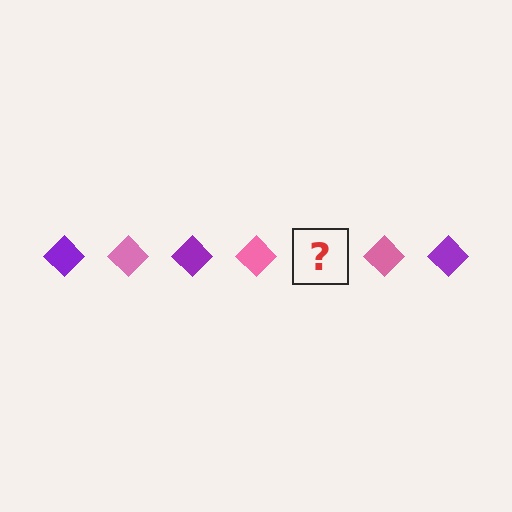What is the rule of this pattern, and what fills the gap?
The rule is that the pattern cycles through purple, pink diamonds. The gap should be filled with a purple diamond.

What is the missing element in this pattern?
The missing element is a purple diamond.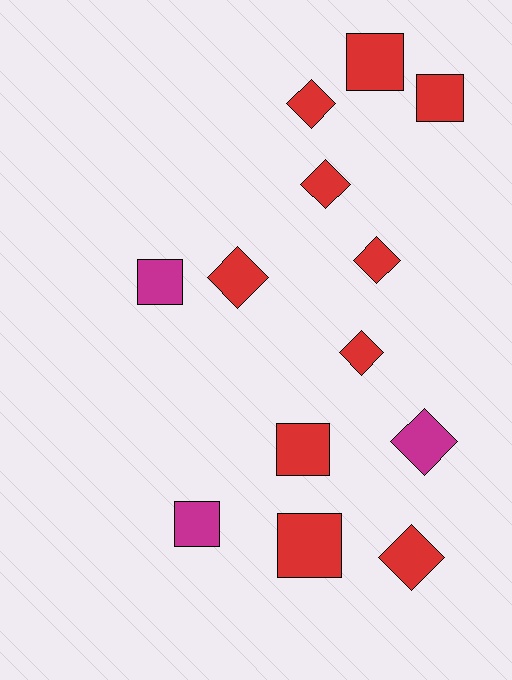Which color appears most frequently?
Red, with 10 objects.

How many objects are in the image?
There are 13 objects.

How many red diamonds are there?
There are 6 red diamonds.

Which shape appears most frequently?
Diamond, with 7 objects.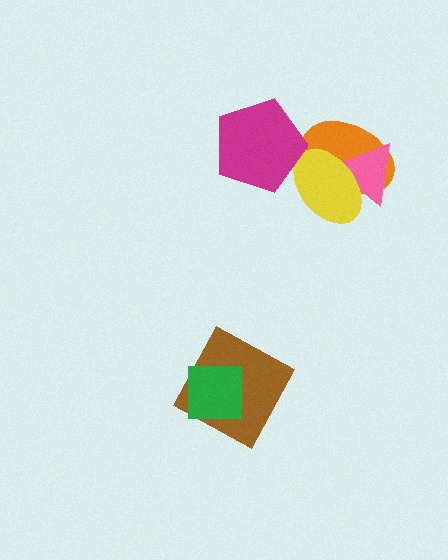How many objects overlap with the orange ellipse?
2 objects overlap with the orange ellipse.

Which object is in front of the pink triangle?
The yellow ellipse is in front of the pink triangle.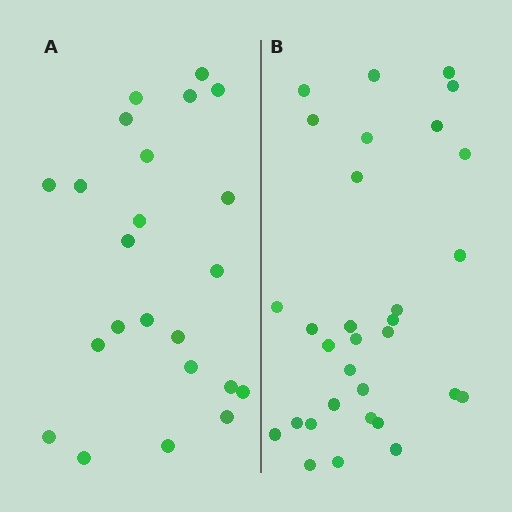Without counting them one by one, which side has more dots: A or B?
Region B (the right region) has more dots.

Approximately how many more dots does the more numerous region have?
Region B has roughly 8 or so more dots than region A.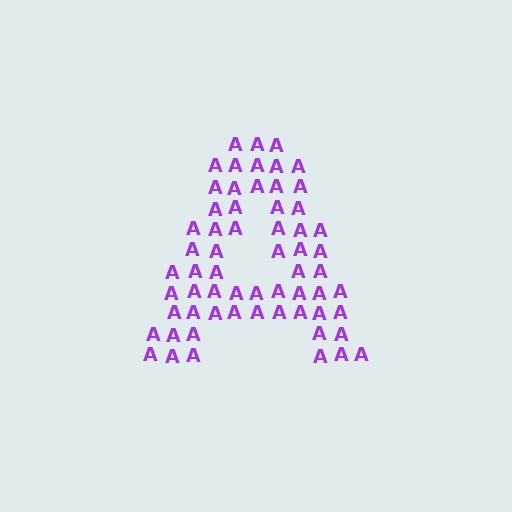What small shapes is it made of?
It is made of small letter A's.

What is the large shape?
The large shape is the letter A.